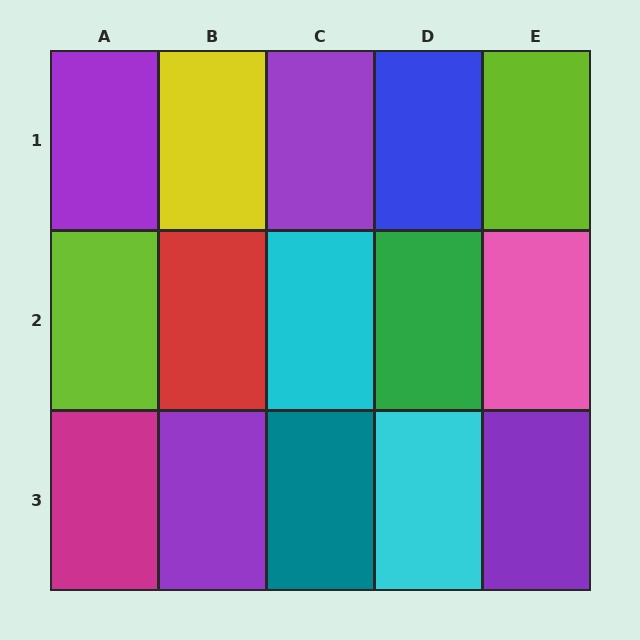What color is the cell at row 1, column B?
Yellow.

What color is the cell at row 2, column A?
Lime.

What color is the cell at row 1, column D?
Blue.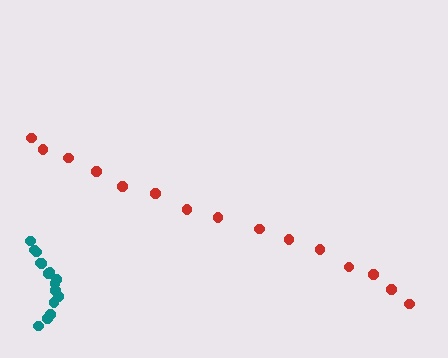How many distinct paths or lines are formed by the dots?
There are 2 distinct paths.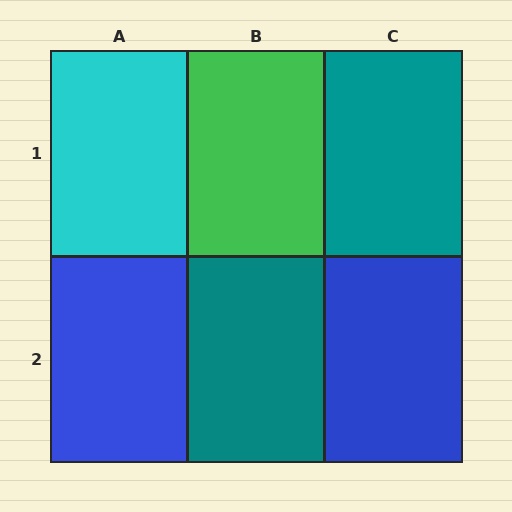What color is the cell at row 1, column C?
Teal.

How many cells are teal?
2 cells are teal.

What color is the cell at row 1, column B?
Green.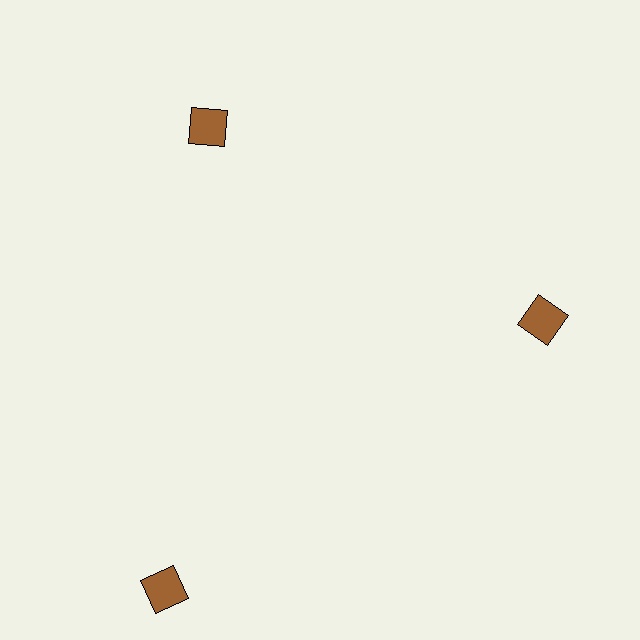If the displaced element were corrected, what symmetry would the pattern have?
It would have 3-fold rotational symmetry — the pattern would map onto itself every 120 degrees.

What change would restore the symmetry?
The symmetry would be restored by moving it inward, back onto the ring so that all 3 squares sit at equal angles and equal distance from the center.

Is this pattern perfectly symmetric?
No. The 3 brown squares are arranged in a ring, but one element near the 7 o'clock position is pushed outward from the center, breaking the 3-fold rotational symmetry.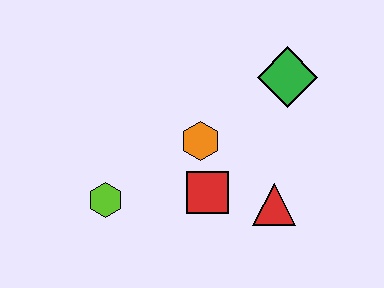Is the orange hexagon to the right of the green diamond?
No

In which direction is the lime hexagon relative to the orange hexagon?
The lime hexagon is to the left of the orange hexagon.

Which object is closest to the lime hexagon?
The red square is closest to the lime hexagon.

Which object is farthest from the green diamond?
The lime hexagon is farthest from the green diamond.